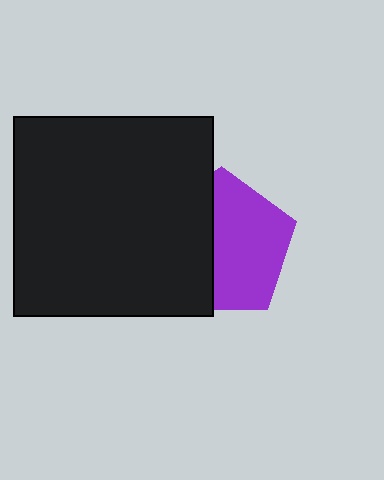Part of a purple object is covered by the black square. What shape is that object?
It is a pentagon.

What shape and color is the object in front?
The object in front is a black square.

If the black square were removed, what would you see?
You would see the complete purple pentagon.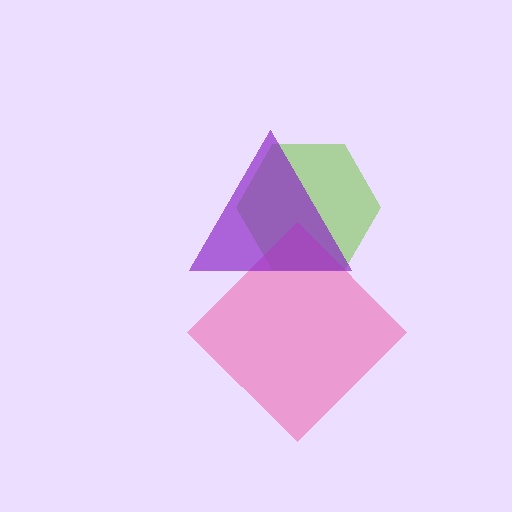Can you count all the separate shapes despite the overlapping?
Yes, there are 3 separate shapes.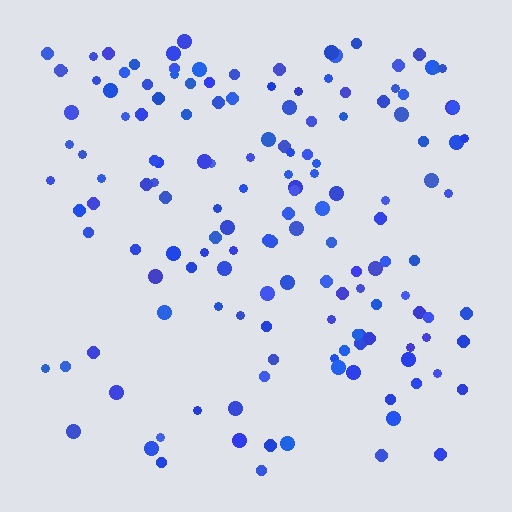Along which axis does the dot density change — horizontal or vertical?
Vertical.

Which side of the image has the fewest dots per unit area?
The bottom.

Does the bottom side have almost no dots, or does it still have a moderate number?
Still a moderate number, just noticeably fewer than the top.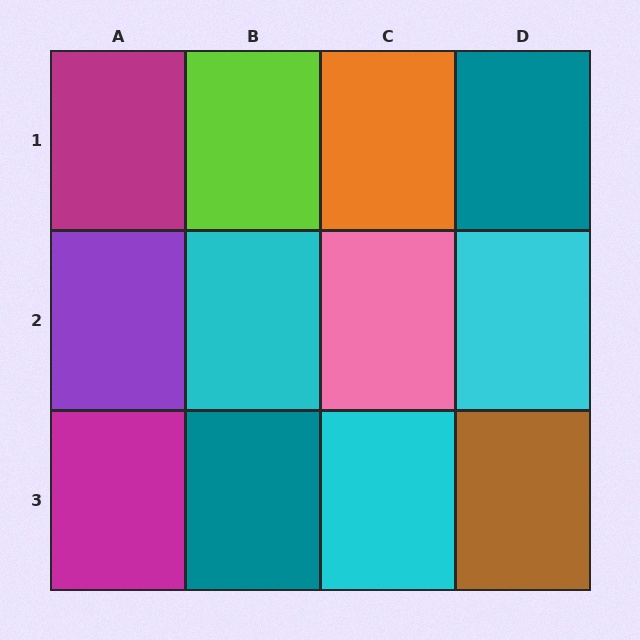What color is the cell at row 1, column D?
Teal.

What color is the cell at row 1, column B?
Lime.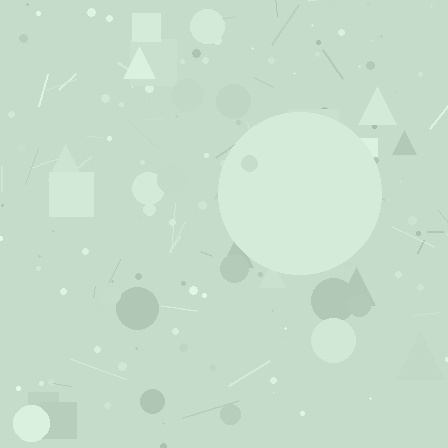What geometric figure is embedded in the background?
A circle is embedded in the background.